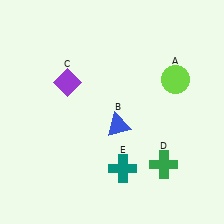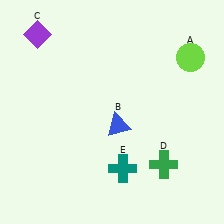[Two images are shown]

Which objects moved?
The objects that moved are: the lime circle (A), the purple diamond (C).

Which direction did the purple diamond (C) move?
The purple diamond (C) moved up.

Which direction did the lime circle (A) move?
The lime circle (A) moved up.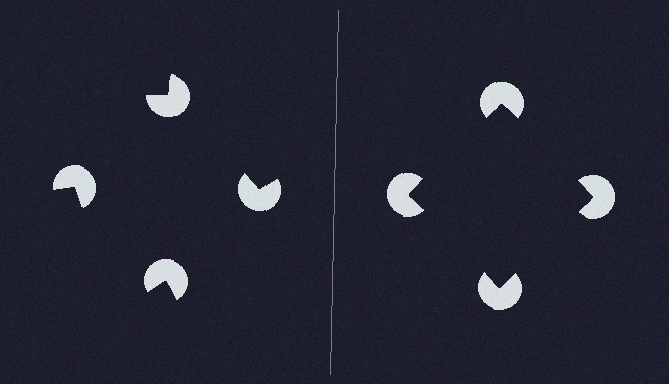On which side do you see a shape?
An illusory square appears on the right side. On the left side the wedge cuts are rotated, so no coherent shape forms.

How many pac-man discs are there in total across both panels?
8 — 4 on each side.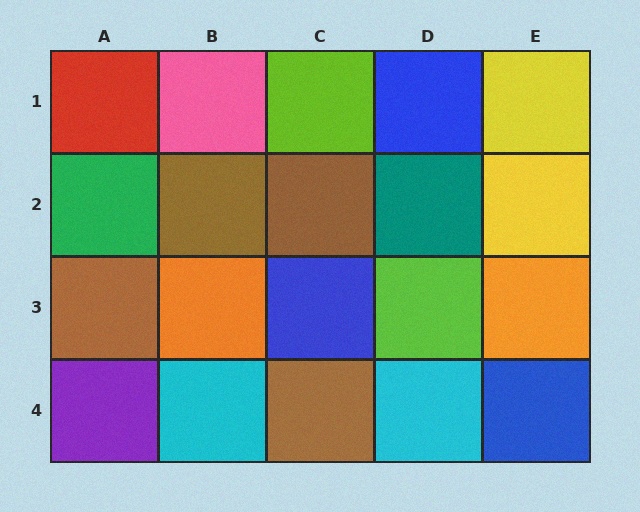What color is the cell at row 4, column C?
Brown.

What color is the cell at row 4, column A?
Purple.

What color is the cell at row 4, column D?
Cyan.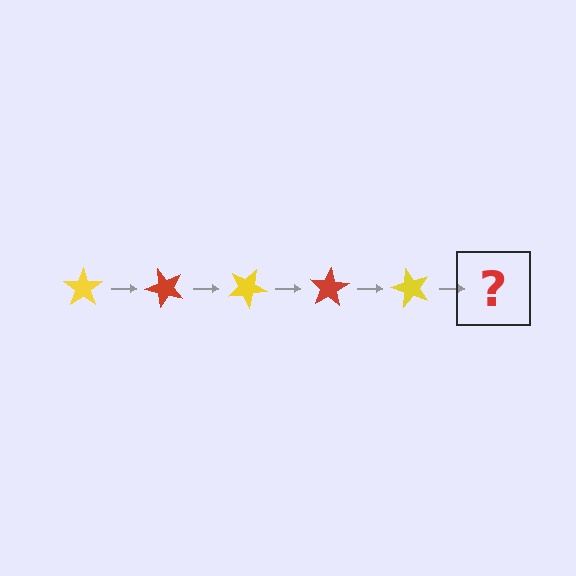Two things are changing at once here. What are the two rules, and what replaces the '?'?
The two rules are that it rotates 50 degrees each step and the color cycles through yellow and red. The '?' should be a red star, rotated 250 degrees from the start.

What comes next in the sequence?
The next element should be a red star, rotated 250 degrees from the start.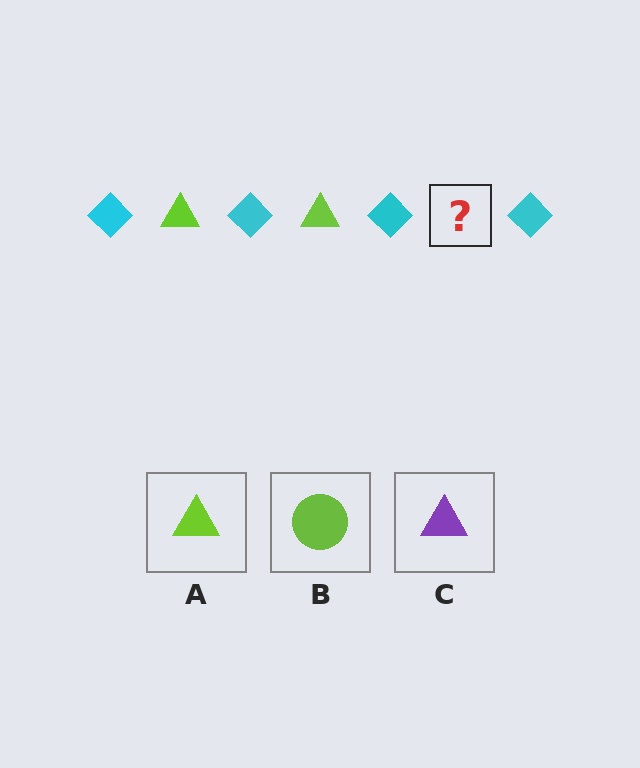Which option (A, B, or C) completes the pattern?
A.